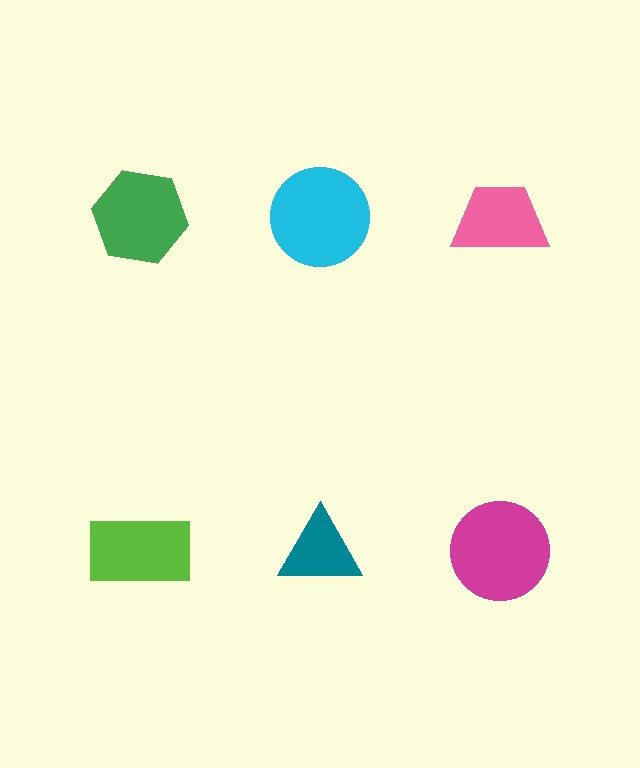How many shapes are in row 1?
3 shapes.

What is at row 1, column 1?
A green hexagon.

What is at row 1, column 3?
A pink trapezoid.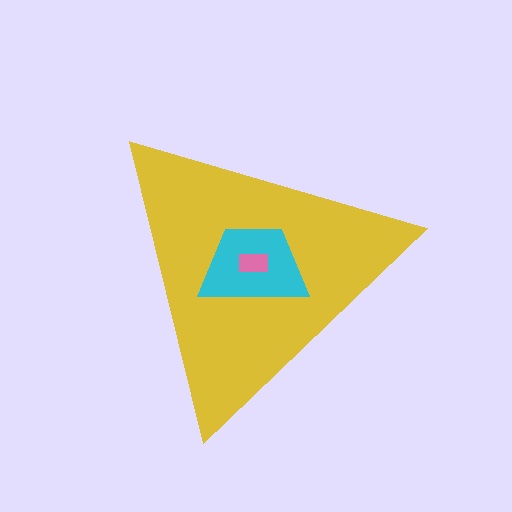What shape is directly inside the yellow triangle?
The cyan trapezoid.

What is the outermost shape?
The yellow triangle.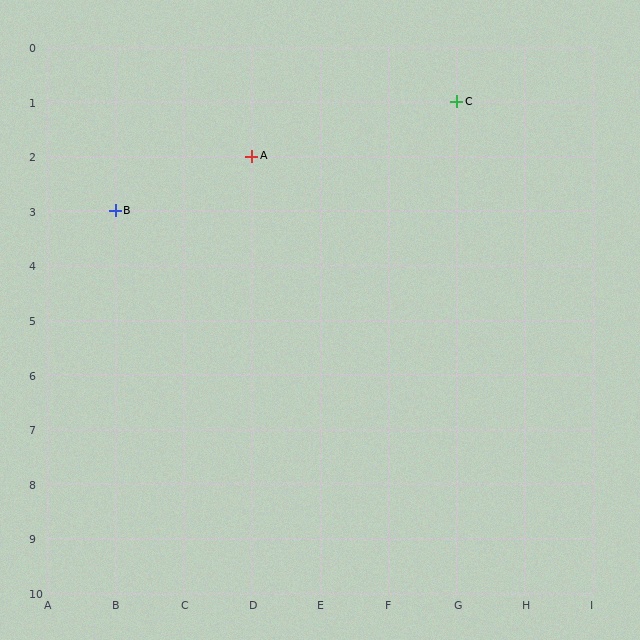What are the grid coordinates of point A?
Point A is at grid coordinates (D, 2).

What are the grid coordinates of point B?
Point B is at grid coordinates (B, 3).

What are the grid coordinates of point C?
Point C is at grid coordinates (G, 1).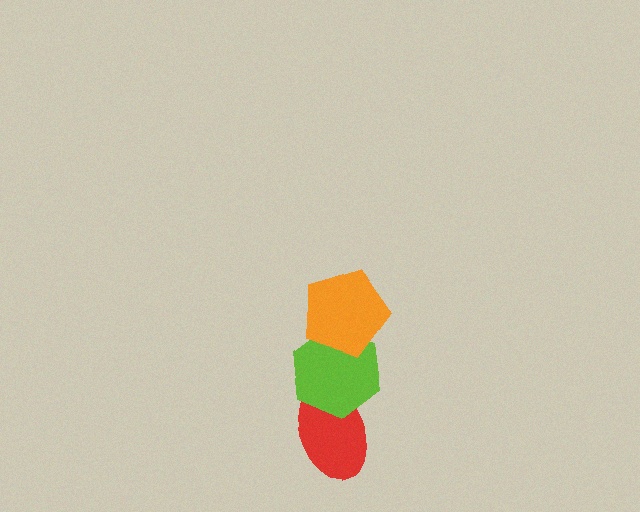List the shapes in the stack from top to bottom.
From top to bottom: the orange pentagon, the lime hexagon, the red ellipse.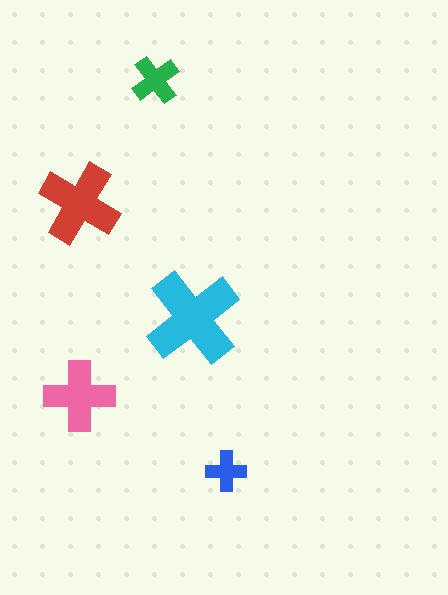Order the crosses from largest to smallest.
the cyan one, the red one, the pink one, the green one, the blue one.